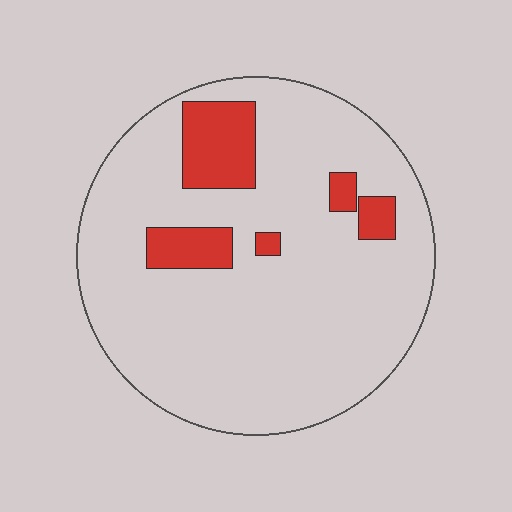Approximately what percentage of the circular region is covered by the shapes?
Approximately 15%.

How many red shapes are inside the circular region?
5.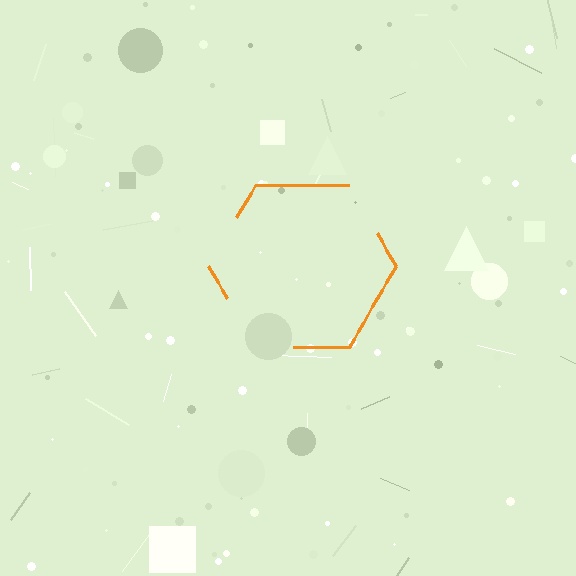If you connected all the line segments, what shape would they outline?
They would outline a hexagon.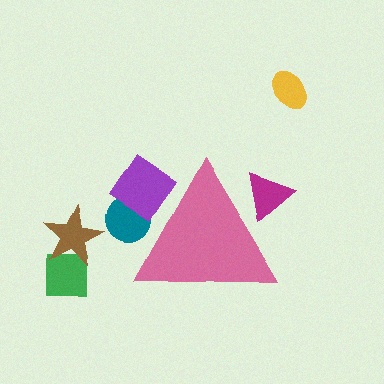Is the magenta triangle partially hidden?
Yes, the magenta triangle is partially hidden behind the pink triangle.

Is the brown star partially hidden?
No, the brown star is fully visible.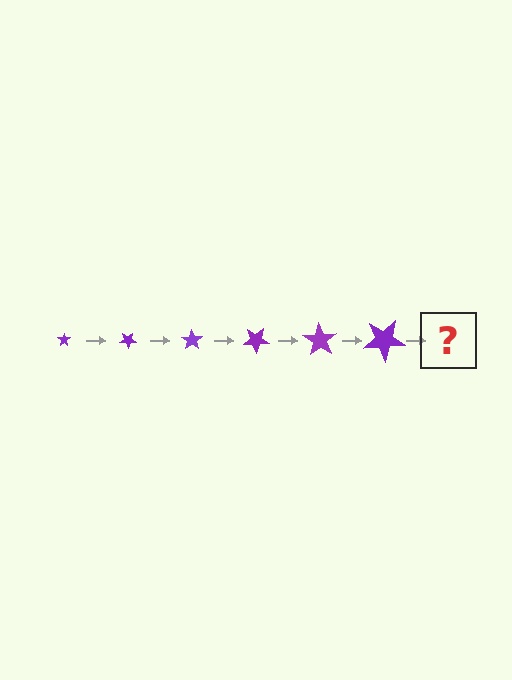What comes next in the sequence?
The next element should be a star, larger than the previous one and rotated 210 degrees from the start.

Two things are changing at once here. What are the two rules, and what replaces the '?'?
The two rules are that the star grows larger each step and it rotates 35 degrees each step. The '?' should be a star, larger than the previous one and rotated 210 degrees from the start.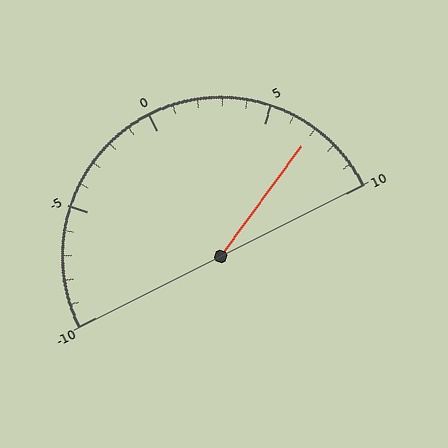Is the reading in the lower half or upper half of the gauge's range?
The reading is in the upper half of the range (-10 to 10).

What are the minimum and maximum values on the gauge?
The gauge ranges from -10 to 10.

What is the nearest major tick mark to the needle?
The nearest major tick mark is 5.